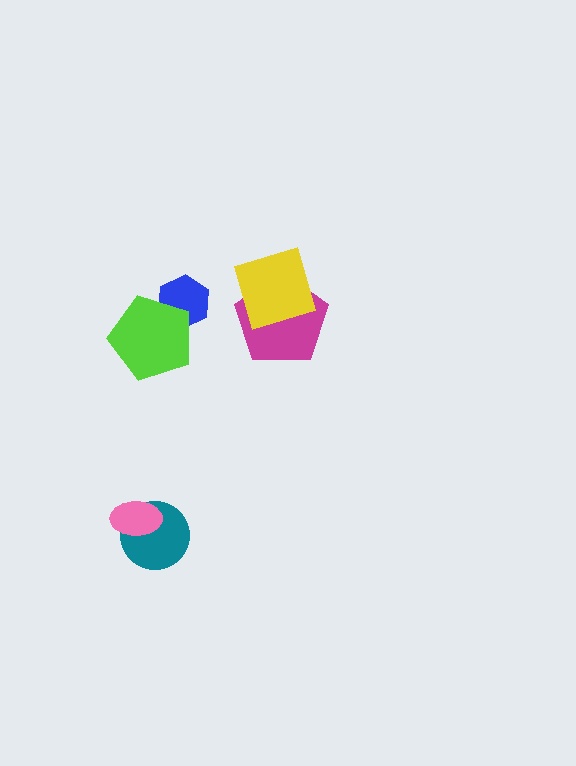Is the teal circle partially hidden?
Yes, it is partially covered by another shape.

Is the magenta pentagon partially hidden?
Yes, it is partially covered by another shape.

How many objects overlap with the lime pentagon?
1 object overlaps with the lime pentagon.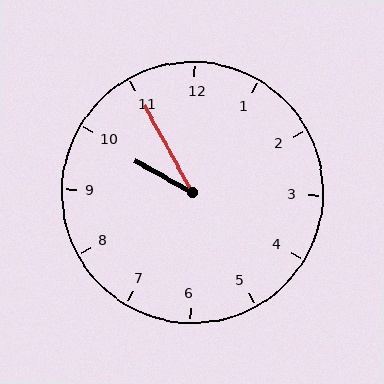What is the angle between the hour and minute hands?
Approximately 32 degrees.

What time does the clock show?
9:55.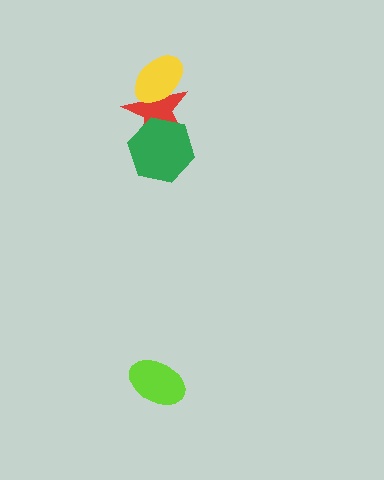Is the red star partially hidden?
Yes, it is partially covered by another shape.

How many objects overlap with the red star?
2 objects overlap with the red star.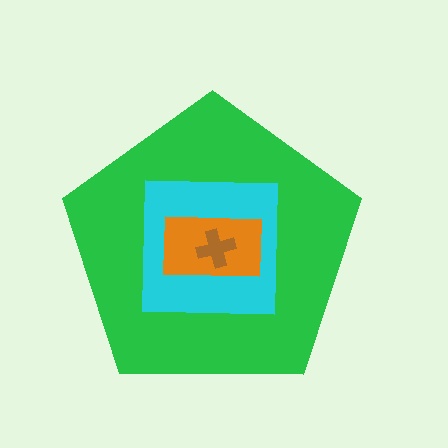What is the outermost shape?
The green pentagon.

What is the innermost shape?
The brown cross.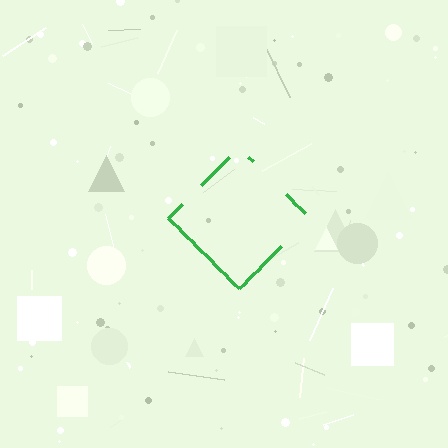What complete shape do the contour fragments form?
The contour fragments form a diamond.